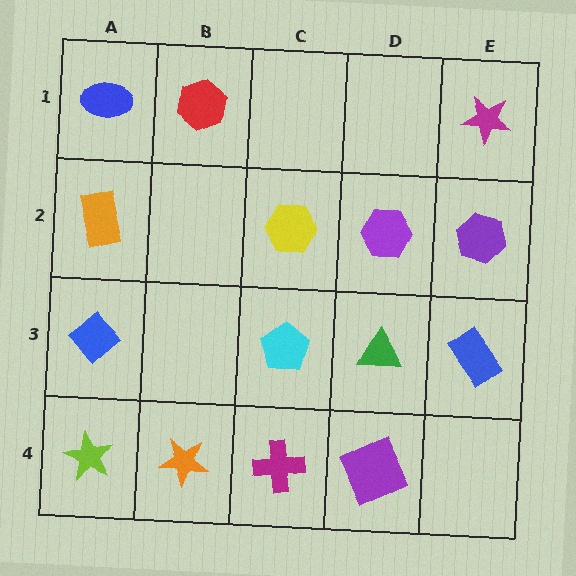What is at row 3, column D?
A green triangle.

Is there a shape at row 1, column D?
No, that cell is empty.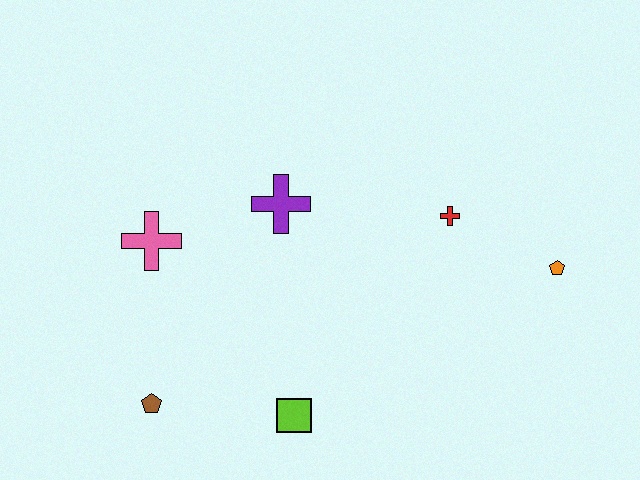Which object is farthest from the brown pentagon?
The orange pentagon is farthest from the brown pentagon.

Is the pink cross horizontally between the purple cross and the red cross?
No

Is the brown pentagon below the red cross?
Yes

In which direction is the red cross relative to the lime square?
The red cross is above the lime square.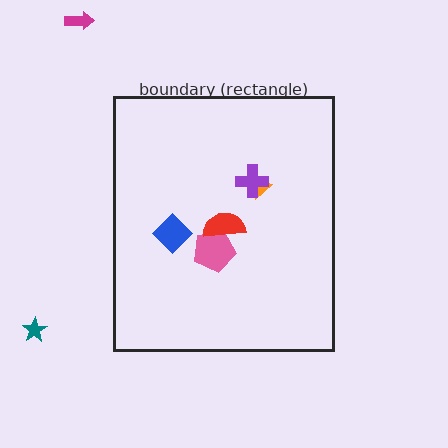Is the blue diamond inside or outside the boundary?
Inside.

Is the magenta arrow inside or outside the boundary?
Outside.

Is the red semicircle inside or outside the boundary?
Inside.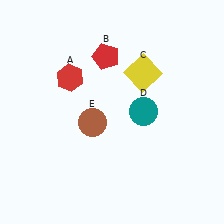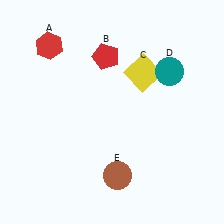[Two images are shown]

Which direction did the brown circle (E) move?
The brown circle (E) moved down.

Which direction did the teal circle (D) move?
The teal circle (D) moved up.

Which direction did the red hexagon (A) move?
The red hexagon (A) moved up.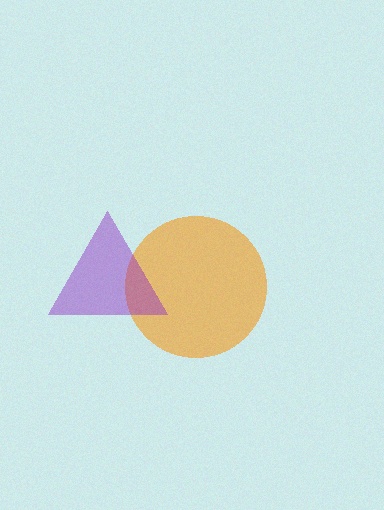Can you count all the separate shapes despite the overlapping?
Yes, there are 2 separate shapes.